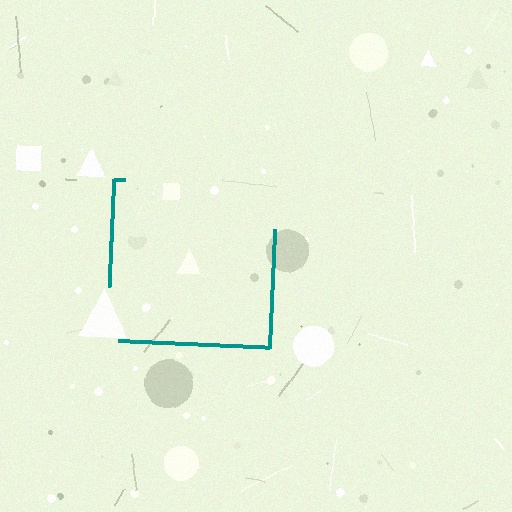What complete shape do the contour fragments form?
The contour fragments form a square.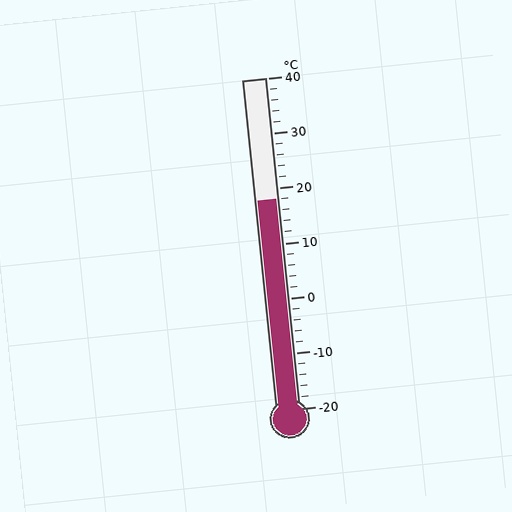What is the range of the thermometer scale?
The thermometer scale ranges from -20°C to 40°C.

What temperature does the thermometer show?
The thermometer shows approximately 18°C.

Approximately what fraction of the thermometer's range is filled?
The thermometer is filled to approximately 65% of its range.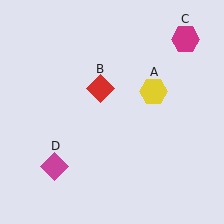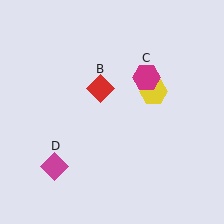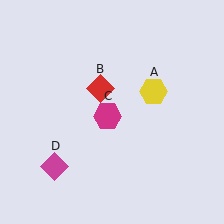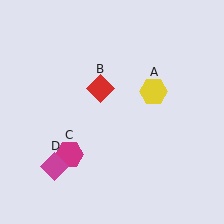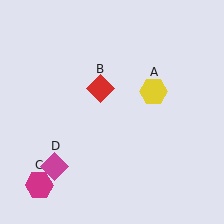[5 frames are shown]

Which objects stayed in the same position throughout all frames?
Yellow hexagon (object A) and red diamond (object B) and magenta diamond (object D) remained stationary.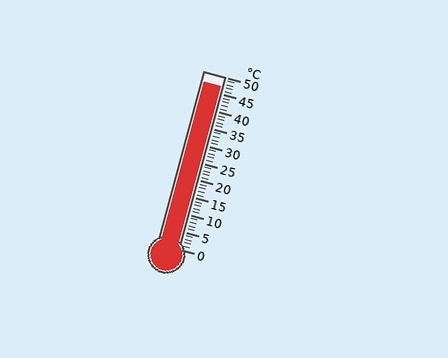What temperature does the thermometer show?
The thermometer shows approximately 47°C.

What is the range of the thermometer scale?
The thermometer scale ranges from 0°C to 50°C.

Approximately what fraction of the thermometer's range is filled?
The thermometer is filled to approximately 95% of its range.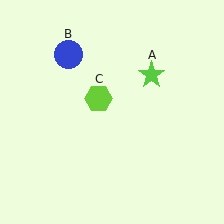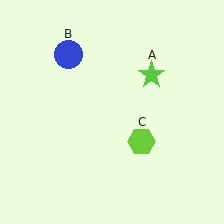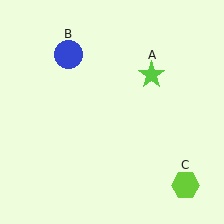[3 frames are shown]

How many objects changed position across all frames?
1 object changed position: lime hexagon (object C).